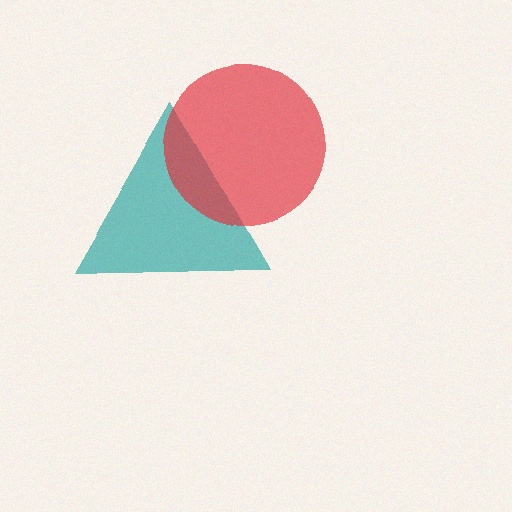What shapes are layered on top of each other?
The layered shapes are: a teal triangle, a red circle.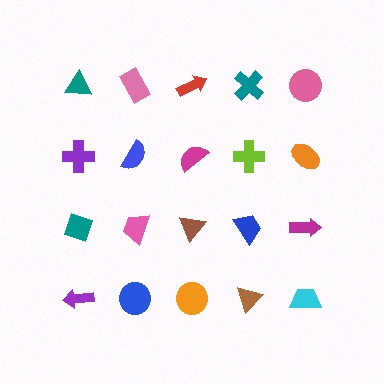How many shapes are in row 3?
5 shapes.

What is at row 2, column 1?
A purple cross.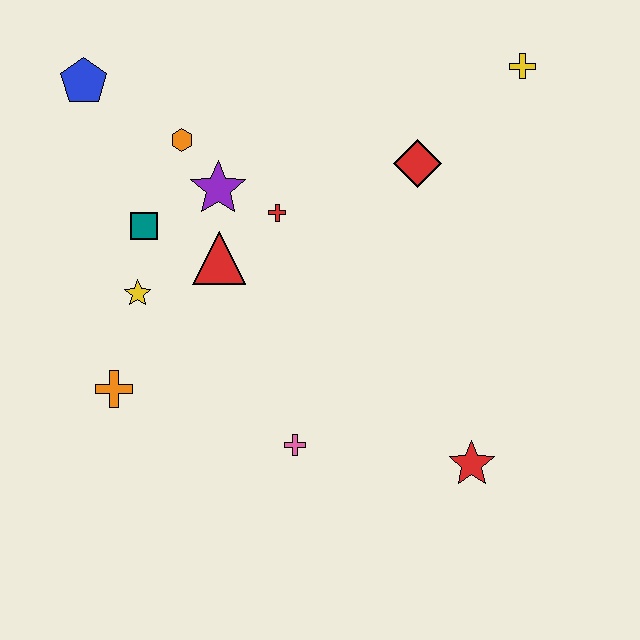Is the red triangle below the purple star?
Yes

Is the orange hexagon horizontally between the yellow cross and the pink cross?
No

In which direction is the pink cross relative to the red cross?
The pink cross is below the red cross.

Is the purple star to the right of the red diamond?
No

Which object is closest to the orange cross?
The yellow star is closest to the orange cross.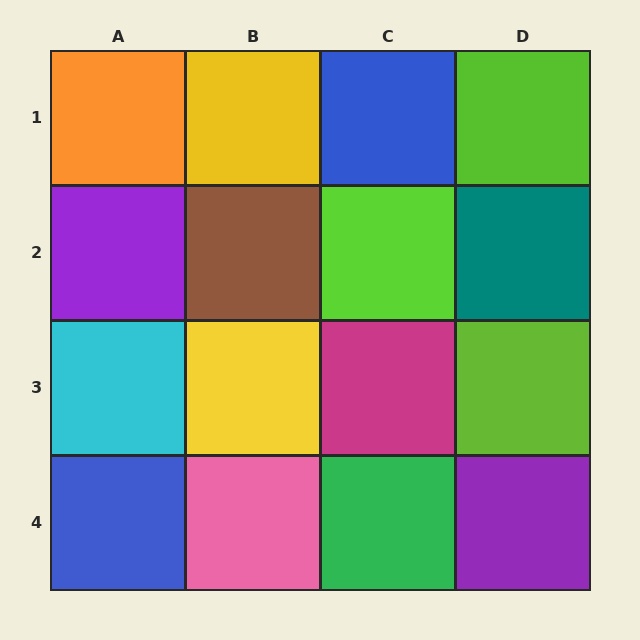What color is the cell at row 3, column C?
Magenta.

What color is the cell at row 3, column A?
Cyan.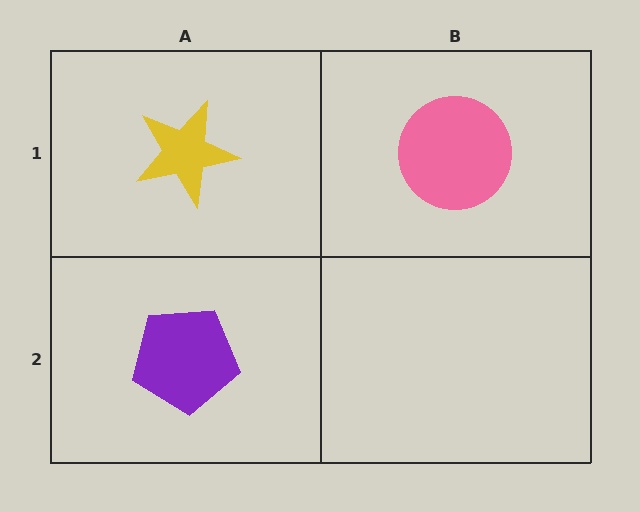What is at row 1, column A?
A yellow star.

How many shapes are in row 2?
1 shape.